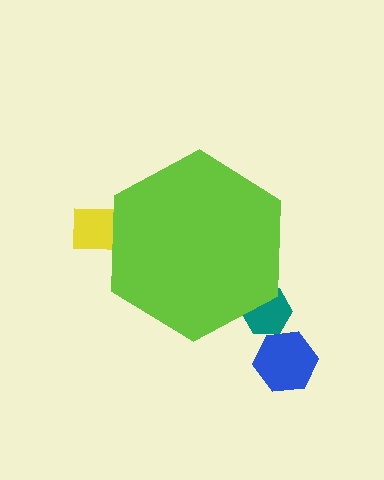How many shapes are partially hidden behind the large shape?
2 shapes are partially hidden.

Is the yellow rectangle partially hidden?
Yes, the yellow rectangle is partially hidden behind the lime hexagon.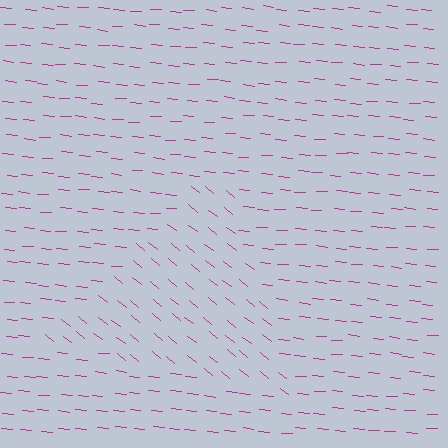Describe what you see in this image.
The image is filled with small magenta line segments. A triangle region in the image has lines oriented differently from the surrounding lines, creating a visible texture boundary.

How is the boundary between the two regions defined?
The boundary is defined purely by a change in line orientation (approximately 34 degrees difference). All lines are the same color and thickness.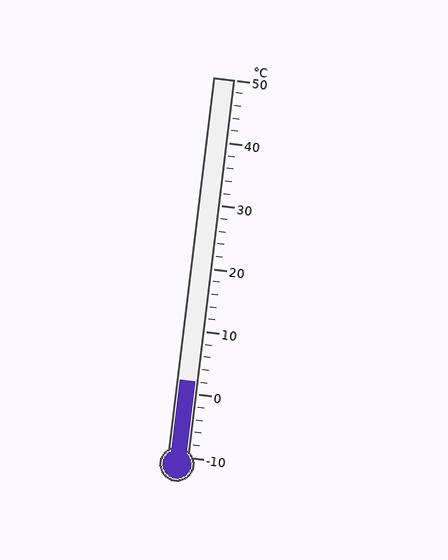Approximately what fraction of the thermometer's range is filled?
The thermometer is filled to approximately 20% of its range.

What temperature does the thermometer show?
The thermometer shows approximately 2°C.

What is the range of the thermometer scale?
The thermometer scale ranges from -10°C to 50°C.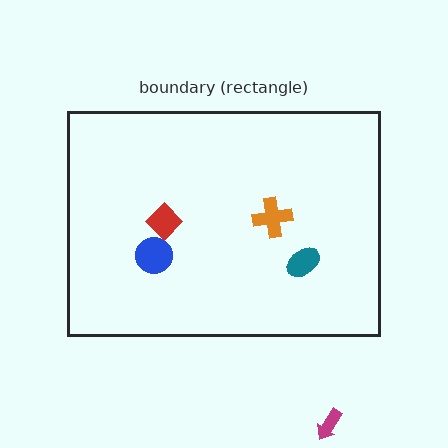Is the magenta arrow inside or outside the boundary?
Outside.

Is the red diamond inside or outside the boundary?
Inside.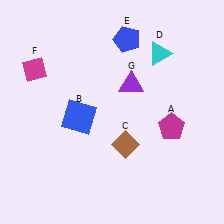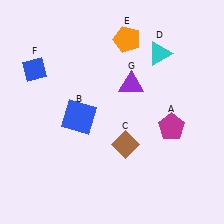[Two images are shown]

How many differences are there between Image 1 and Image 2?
There are 2 differences between the two images.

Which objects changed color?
E changed from blue to orange. F changed from magenta to blue.